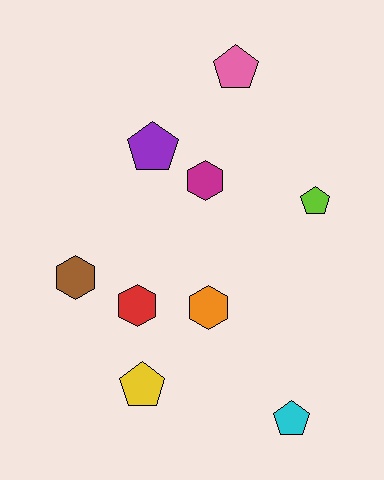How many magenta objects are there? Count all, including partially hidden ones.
There is 1 magenta object.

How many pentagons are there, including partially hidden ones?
There are 5 pentagons.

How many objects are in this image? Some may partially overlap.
There are 9 objects.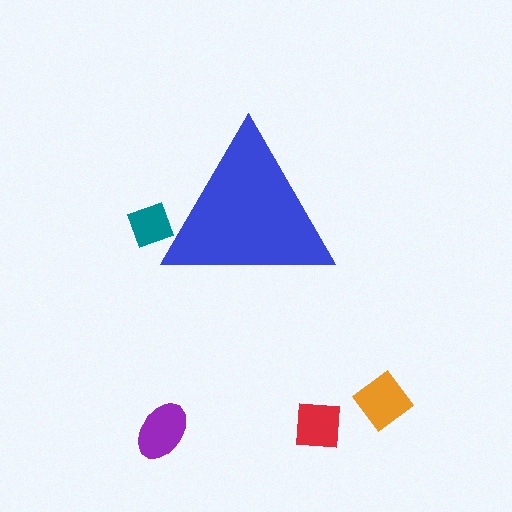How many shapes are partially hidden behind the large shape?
1 shape is partially hidden.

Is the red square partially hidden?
No, the red square is fully visible.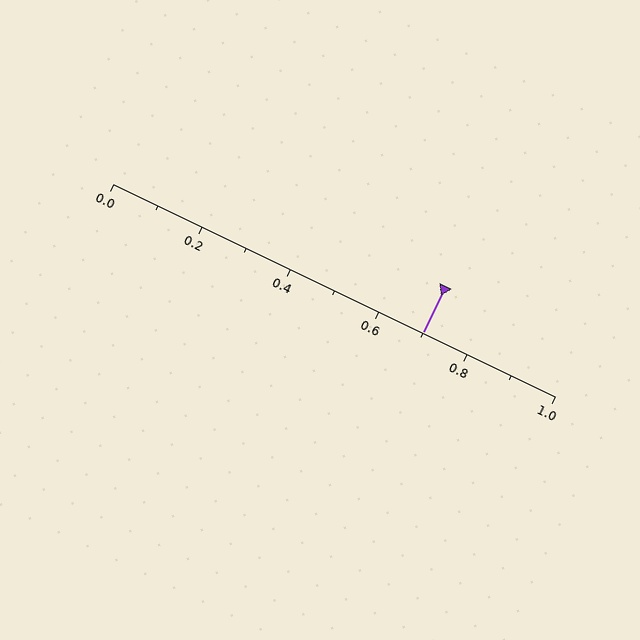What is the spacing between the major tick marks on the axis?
The major ticks are spaced 0.2 apart.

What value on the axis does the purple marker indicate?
The marker indicates approximately 0.7.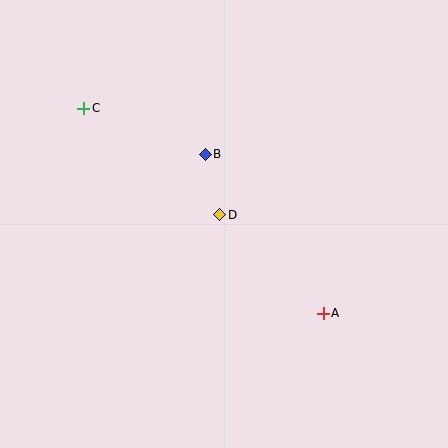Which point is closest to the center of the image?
Point D at (220, 215) is closest to the center.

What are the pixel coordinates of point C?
Point C is at (84, 108).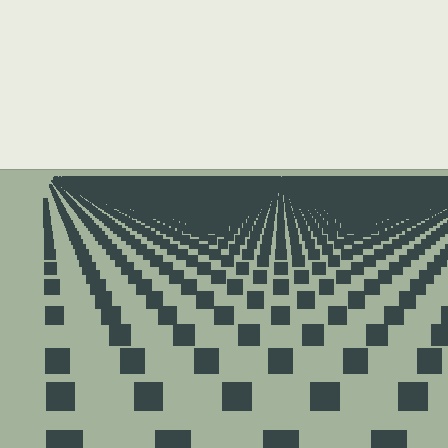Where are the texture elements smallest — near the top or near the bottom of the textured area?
Near the top.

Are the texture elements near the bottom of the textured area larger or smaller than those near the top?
Larger. Near the bottom, elements are closer to the viewer and appear at a bigger on-screen size.